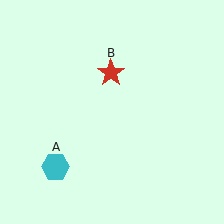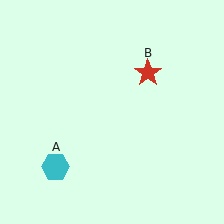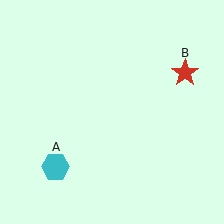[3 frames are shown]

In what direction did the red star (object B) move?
The red star (object B) moved right.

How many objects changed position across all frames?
1 object changed position: red star (object B).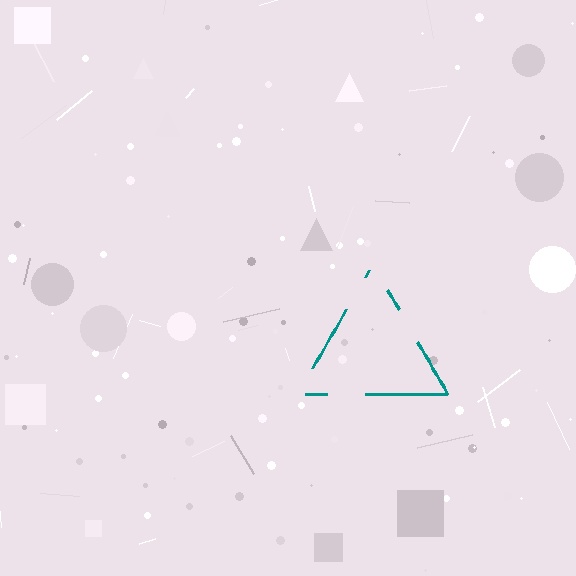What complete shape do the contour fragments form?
The contour fragments form a triangle.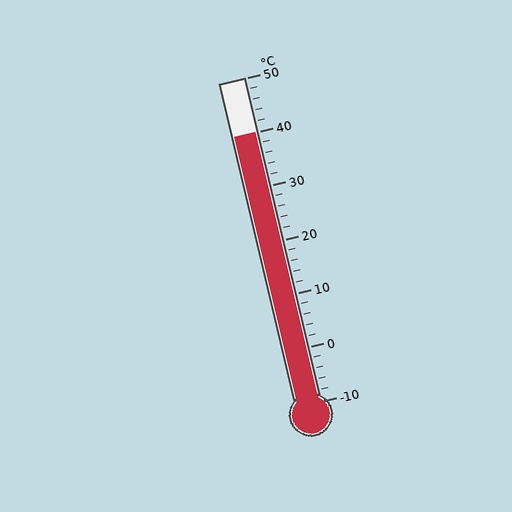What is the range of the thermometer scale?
The thermometer scale ranges from -10°C to 50°C.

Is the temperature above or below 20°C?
The temperature is above 20°C.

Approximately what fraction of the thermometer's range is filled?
The thermometer is filled to approximately 85% of its range.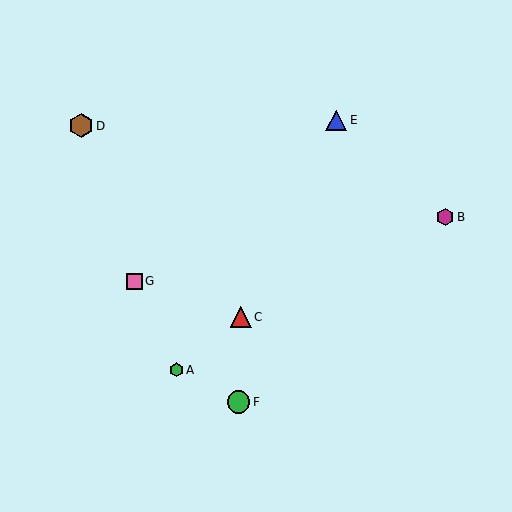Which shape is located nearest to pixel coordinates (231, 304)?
The red triangle (labeled C) at (241, 317) is nearest to that location.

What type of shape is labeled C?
Shape C is a red triangle.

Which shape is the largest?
The brown hexagon (labeled D) is the largest.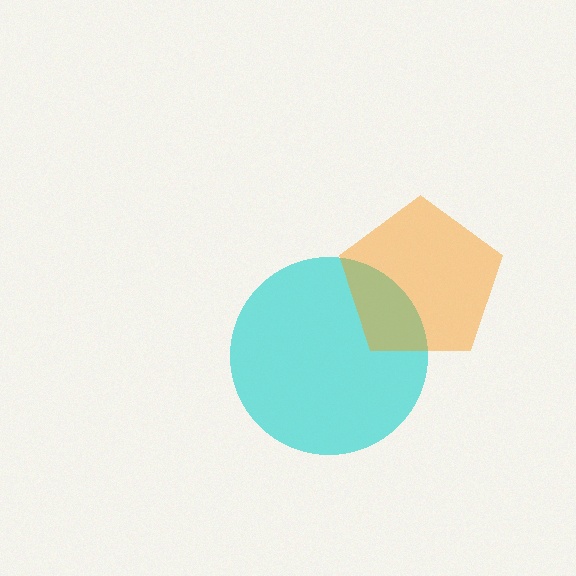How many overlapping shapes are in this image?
There are 2 overlapping shapes in the image.